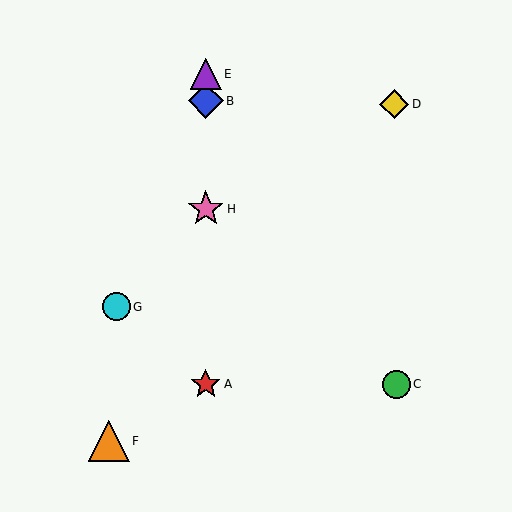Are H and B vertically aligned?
Yes, both are at x≈206.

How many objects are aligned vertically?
4 objects (A, B, E, H) are aligned vertically.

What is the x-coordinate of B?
Object B is at x≈206.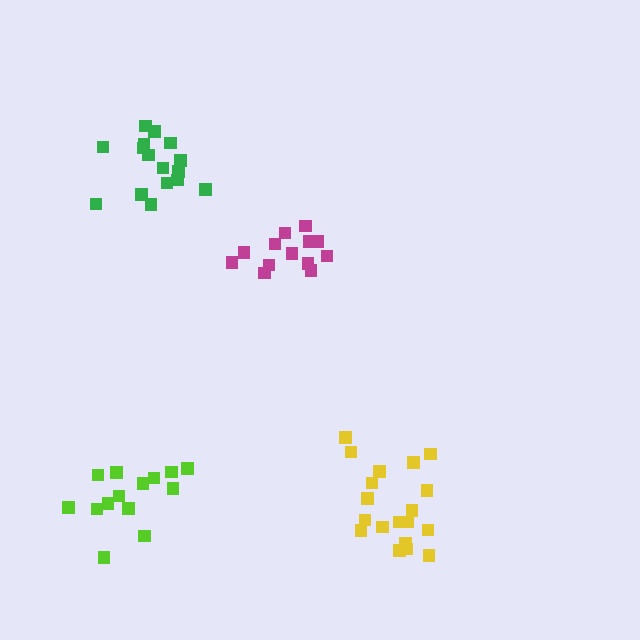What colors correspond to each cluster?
The clusters are colored: lime, yellow, magenta, green.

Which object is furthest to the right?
The yellow cluster is rightmost.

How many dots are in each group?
Group 1: 14 dots, Group 2: 19 dots, Group 3: 13 dots, Group 4: 16 dots (62 total).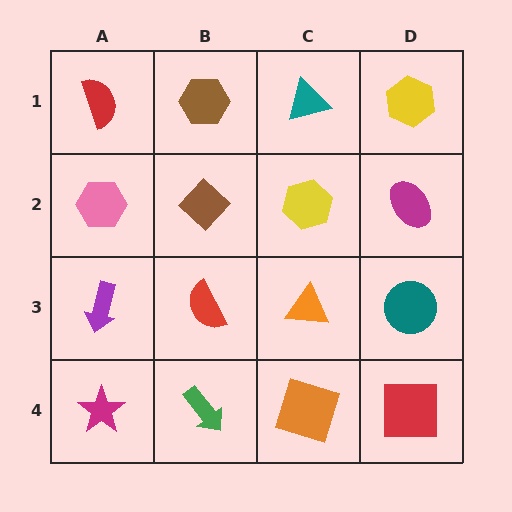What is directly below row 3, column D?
A red square.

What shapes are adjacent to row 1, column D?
A magenta ellipse (row 2, column D), a teal triangle (row 1, column C).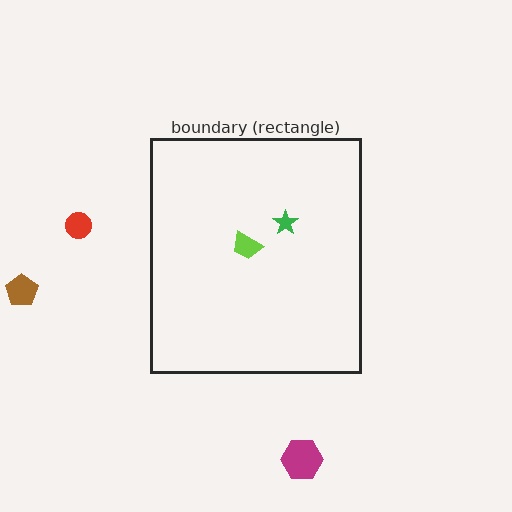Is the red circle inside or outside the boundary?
Outside.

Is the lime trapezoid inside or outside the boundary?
Inside.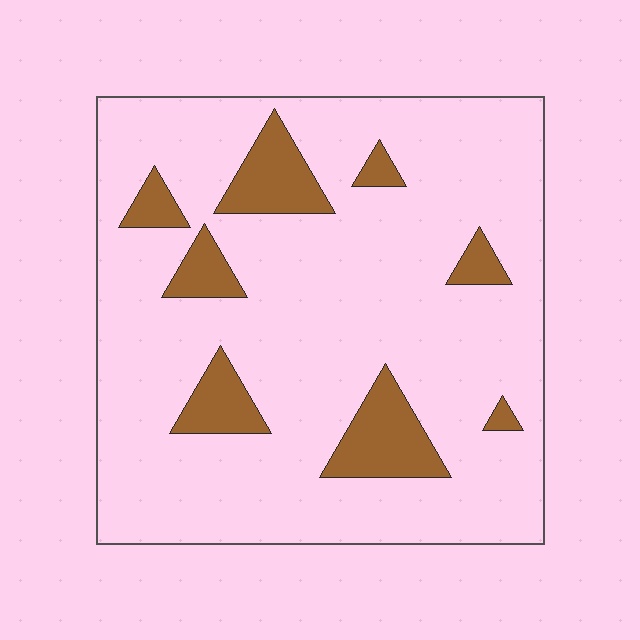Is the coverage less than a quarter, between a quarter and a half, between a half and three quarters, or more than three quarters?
Less than a quarter.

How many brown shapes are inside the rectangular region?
8.